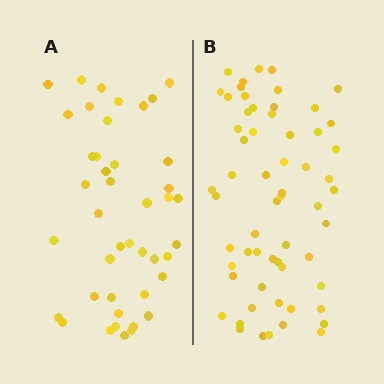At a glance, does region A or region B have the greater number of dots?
Region B (the right region) has more dots.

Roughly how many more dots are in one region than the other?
Region B has approximately 15 more dots than region A.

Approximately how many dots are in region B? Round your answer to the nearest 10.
About 60 dots.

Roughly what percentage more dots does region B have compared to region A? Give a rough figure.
About 40% more.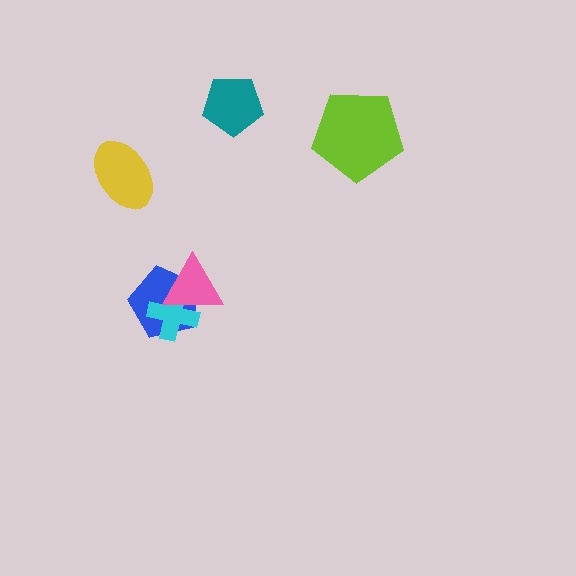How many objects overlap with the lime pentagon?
0 objects overlap with the lime pentagon.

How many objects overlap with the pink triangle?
2 objects overlap with the pink triangle.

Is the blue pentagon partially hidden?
Yes, it is partially covered by another shape.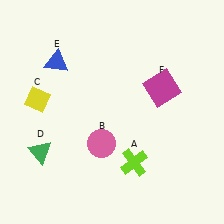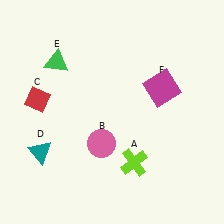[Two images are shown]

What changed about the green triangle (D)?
In Image 1, D is green. In Image 2, it changed to teal.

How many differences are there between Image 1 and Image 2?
There are 3 differences between the two images.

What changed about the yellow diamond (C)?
In Image 1, C is yellow. In Image 2, it changed to red.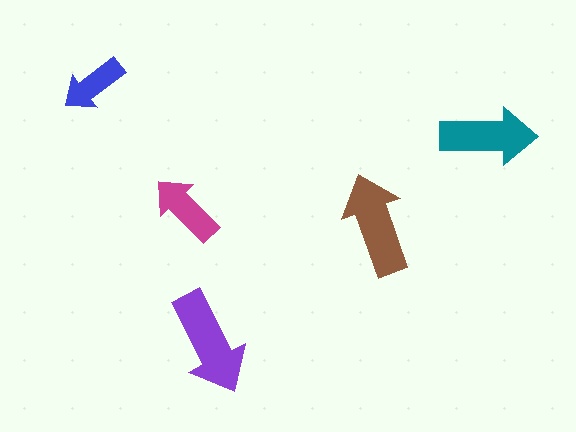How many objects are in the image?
There are 5 objects in the image.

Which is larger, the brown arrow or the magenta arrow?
The brown one.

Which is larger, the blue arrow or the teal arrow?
The teal one.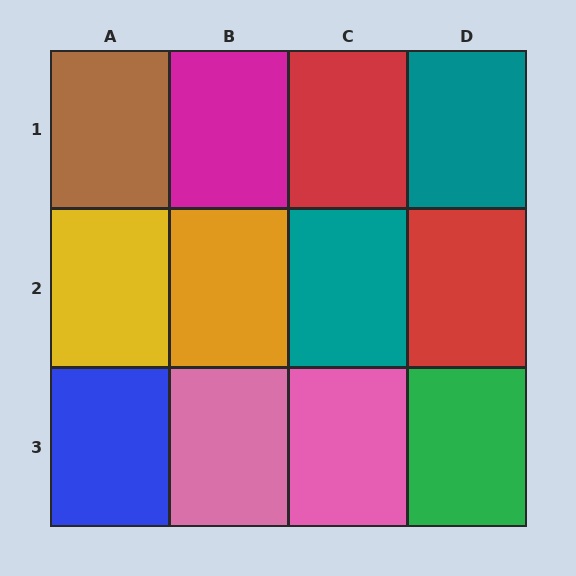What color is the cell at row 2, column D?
Red.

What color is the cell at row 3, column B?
Pink.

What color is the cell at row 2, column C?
Teal.